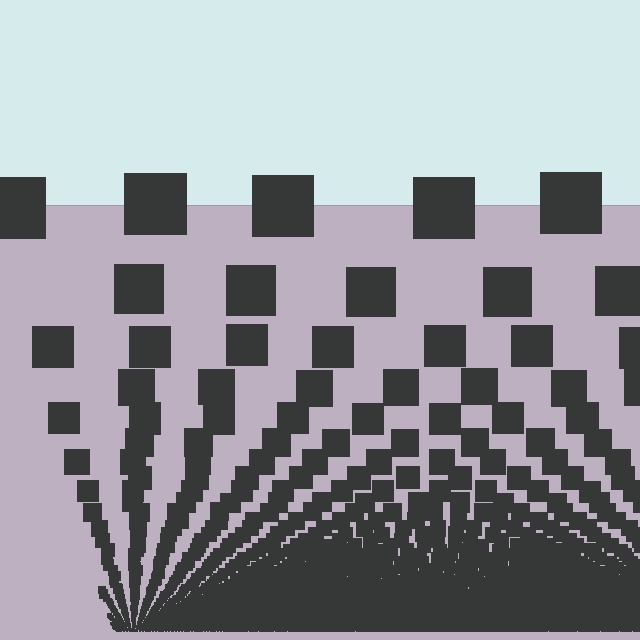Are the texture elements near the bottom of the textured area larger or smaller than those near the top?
Smaller. The gradient is inverted — elements near the bottom are smaller and denser.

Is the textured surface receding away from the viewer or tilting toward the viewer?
The surface appears to tilt toward the viewer. Texture elements get larger and sparser toward the top.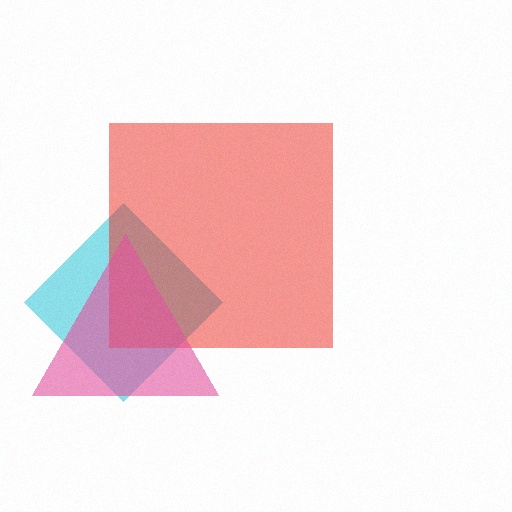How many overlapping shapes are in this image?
There are 3 overlapping shapes in the image.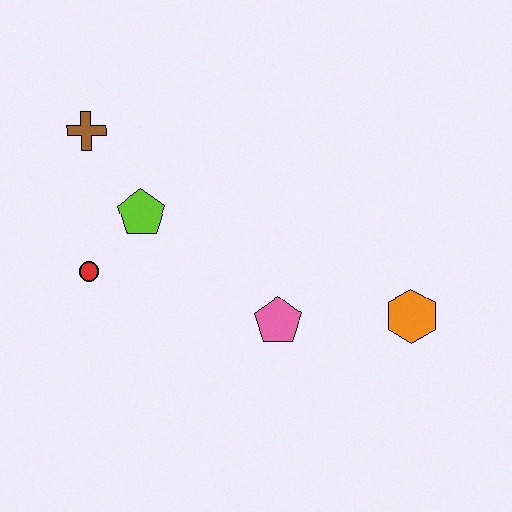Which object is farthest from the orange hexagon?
The brown cross is farthest from the orange hexagon.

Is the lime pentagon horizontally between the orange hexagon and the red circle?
Yes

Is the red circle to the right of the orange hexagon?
No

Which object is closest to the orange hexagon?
The pink pentagon is closest to the orange hexagon.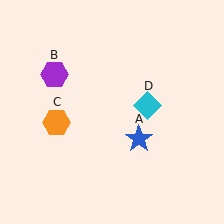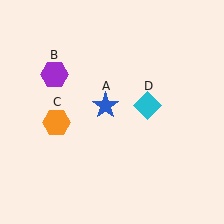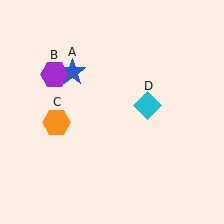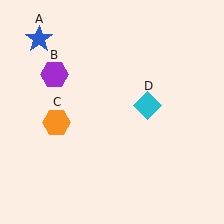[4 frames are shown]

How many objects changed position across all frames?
1 object changed position: blue star (object A).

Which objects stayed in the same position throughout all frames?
Purple hexagon (object B) and orange hexagon (object C) and cyan diamond (object D) remained stationary.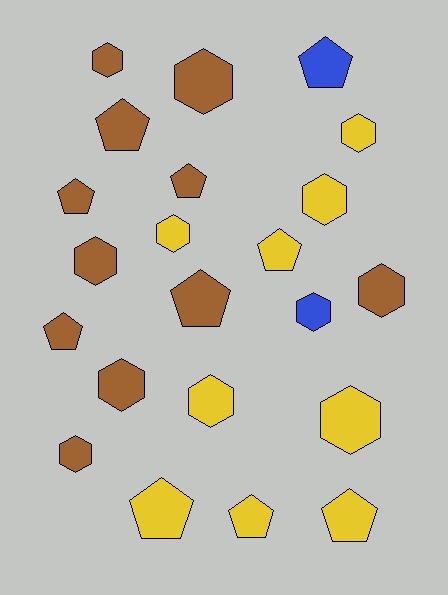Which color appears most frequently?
Brown, with 11 objects.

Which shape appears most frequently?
Hexagon, with 12 objects.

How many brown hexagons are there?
There are 6 brown hexagons.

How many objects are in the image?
There are 22 objects.